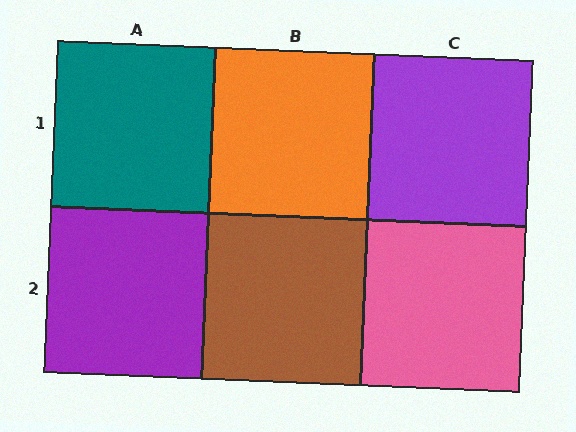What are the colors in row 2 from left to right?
Purple, brown, pink.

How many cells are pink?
1 cell is pink.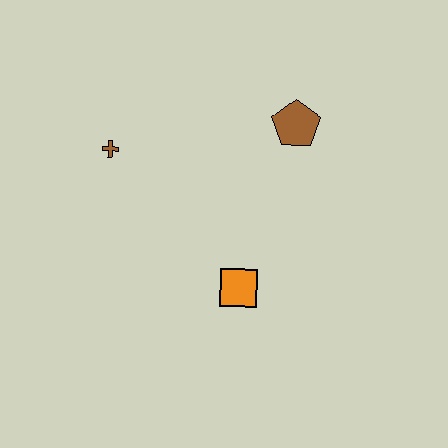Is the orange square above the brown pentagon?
No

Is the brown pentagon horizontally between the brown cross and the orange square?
No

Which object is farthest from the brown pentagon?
The brown cross is farthest from the brown pentagon.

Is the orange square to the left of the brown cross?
No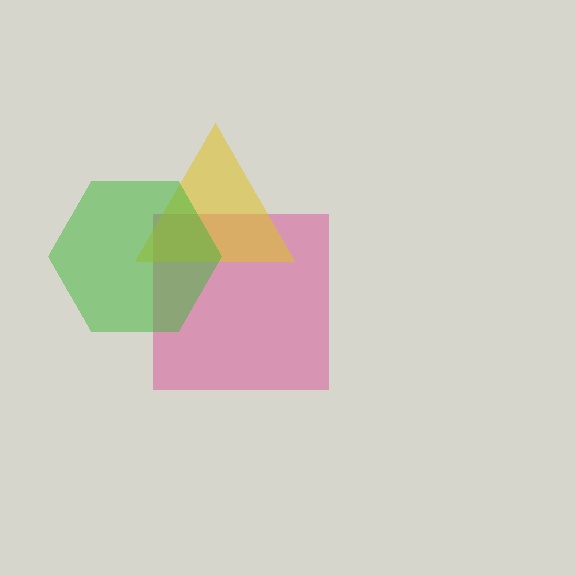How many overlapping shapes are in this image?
There are 3 overlapping shapes in the image.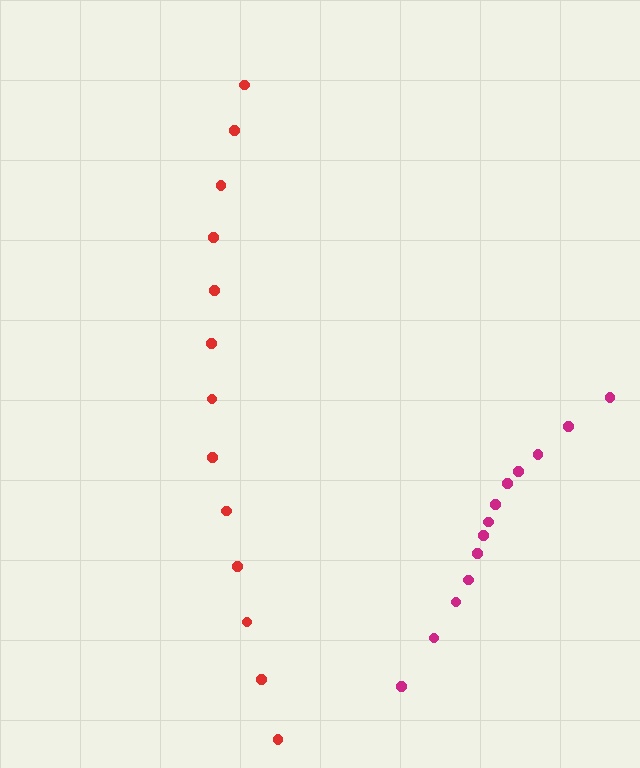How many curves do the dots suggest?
There are 2 distinct paths.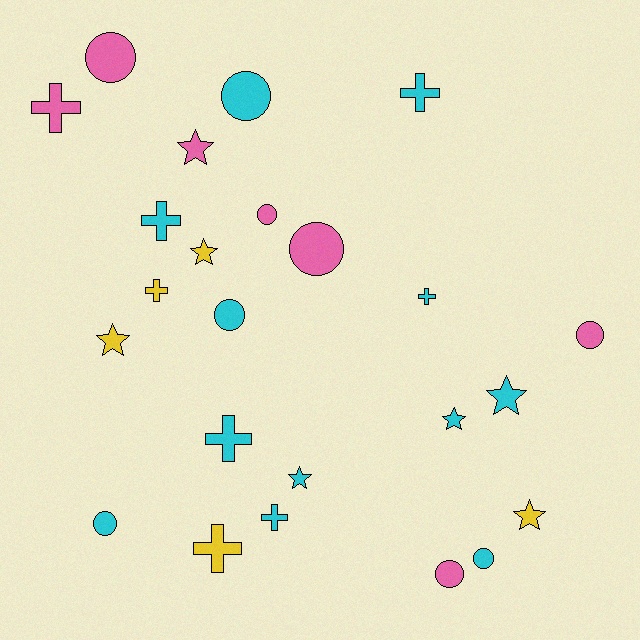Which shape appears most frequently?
Circle, with 9 objects.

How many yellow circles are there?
There are no yellow circles.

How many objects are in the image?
There are 24 objects.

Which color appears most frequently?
Cyan, with 12 objects.